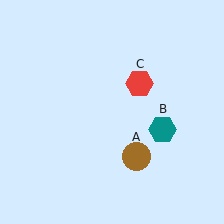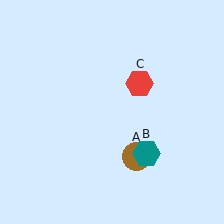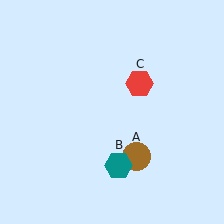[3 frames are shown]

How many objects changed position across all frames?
1 object changed position: teal hexagon (object B).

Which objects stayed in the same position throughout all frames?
Brown circle (object A) and red hexagon (object C) remained stationary.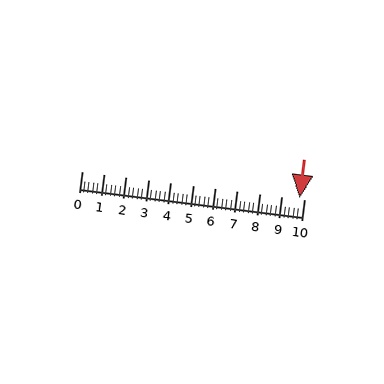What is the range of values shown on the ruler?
The ruler shows values from 0 to 10.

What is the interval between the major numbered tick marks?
The major tick marks are spaced 1 units apart.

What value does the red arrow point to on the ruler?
The red arrow points to approximately 9.8.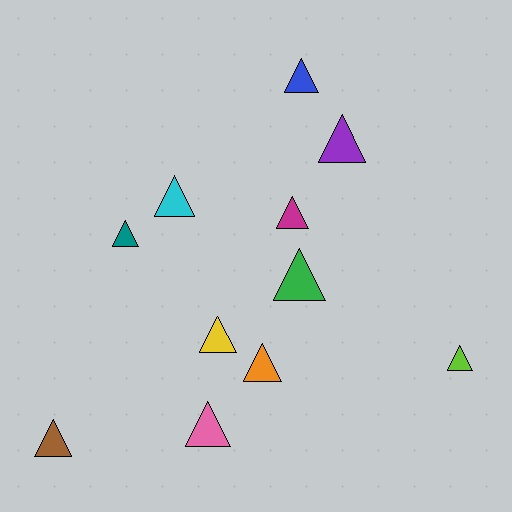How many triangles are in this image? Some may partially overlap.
There are 11 triangles.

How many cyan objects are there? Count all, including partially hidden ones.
There is 1 cyan object.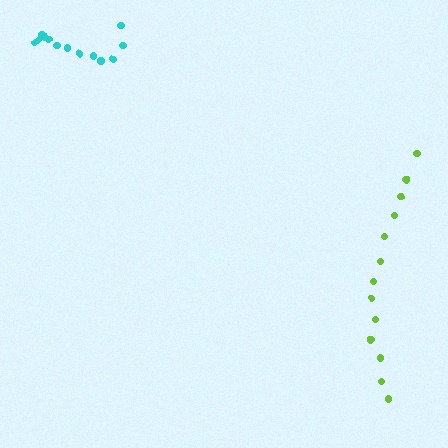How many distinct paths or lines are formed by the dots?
There are 2 distinct paths.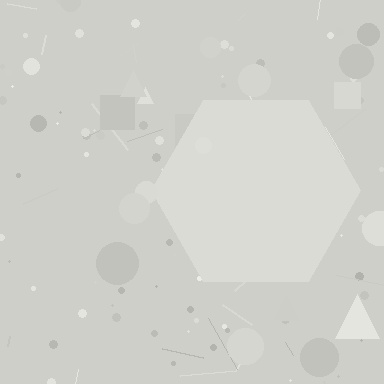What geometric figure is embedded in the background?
A hexagon is embedded in the background.